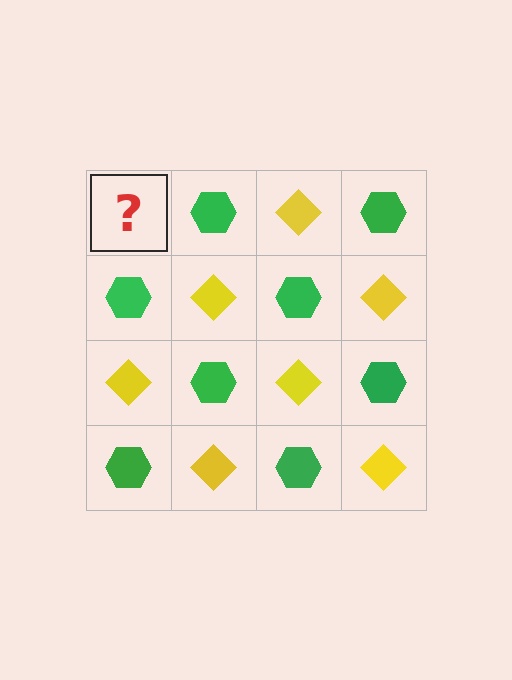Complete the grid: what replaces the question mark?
The question mark should be replaced with a yellow diamond.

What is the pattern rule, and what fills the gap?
The rule is that it alternates yellow diamond and green hexagon in a checkerboard pattern. The gap should be filled with a yellow diamond.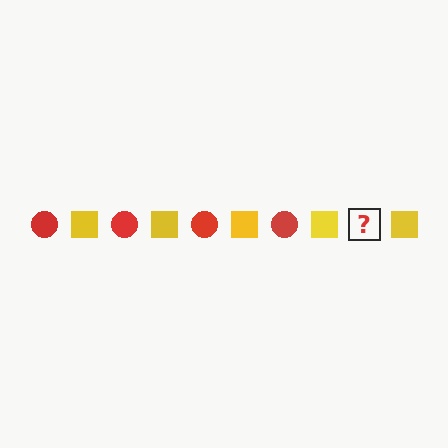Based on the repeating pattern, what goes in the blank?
The blank should be a red circle.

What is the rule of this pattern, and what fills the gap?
The rule is that the pattern alternates between red circle and yellow square. The gap should be filled with a red circle.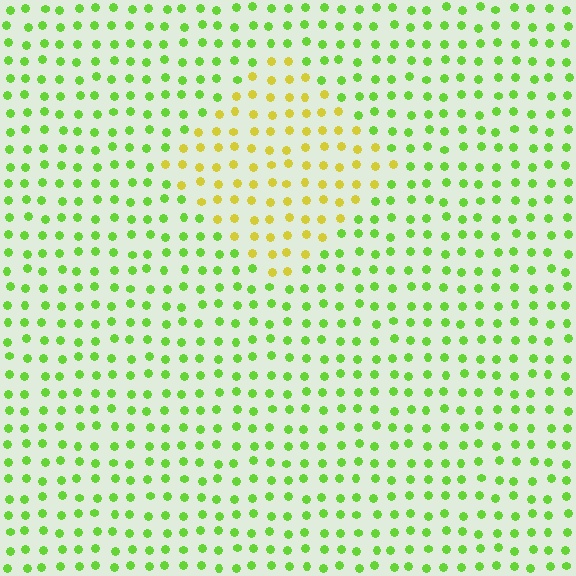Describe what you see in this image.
The image is filled with small lime elements in a uniform arrangement. A diamond-shaped region is visible where the elements are tinted to a slightly different hue, forming a subtle color boundary.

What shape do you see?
I see a diamond.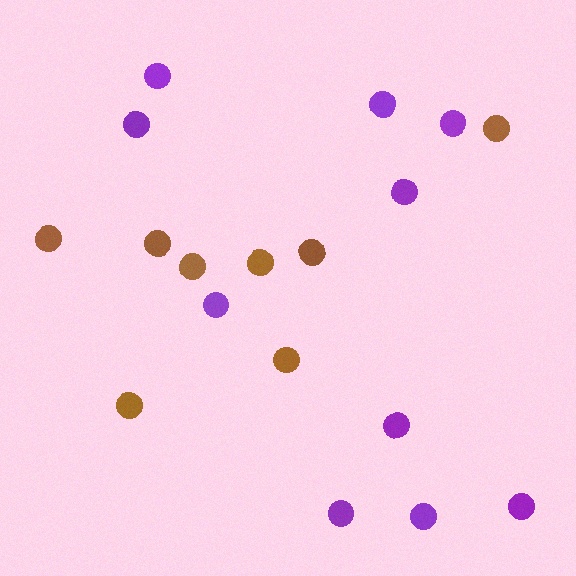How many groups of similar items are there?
There are 2 groups: one group of purple circles (10) and one group of brown circles (8).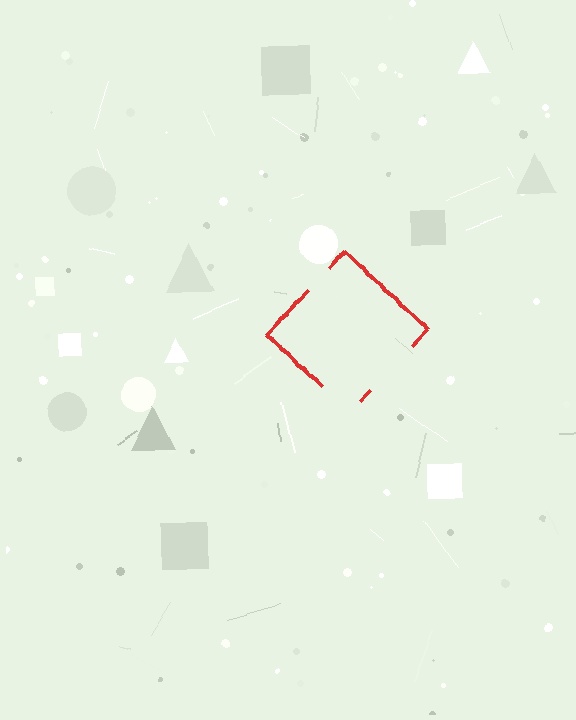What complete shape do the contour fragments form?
The contour fragments form a diamond.